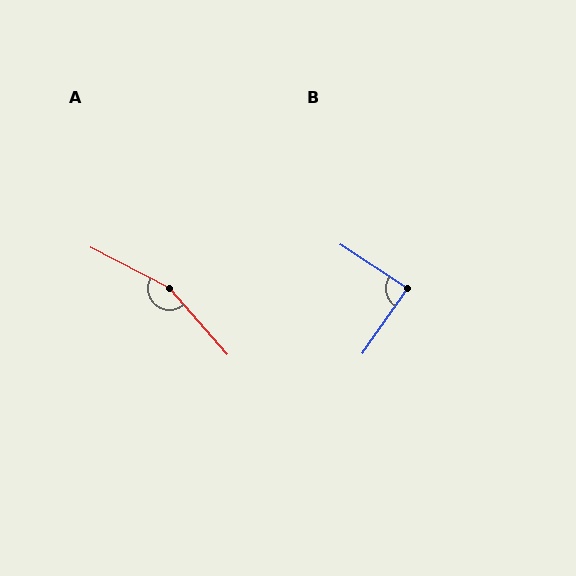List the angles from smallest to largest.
B (88°), A (158°).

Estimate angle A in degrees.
Approximately 158 degrees.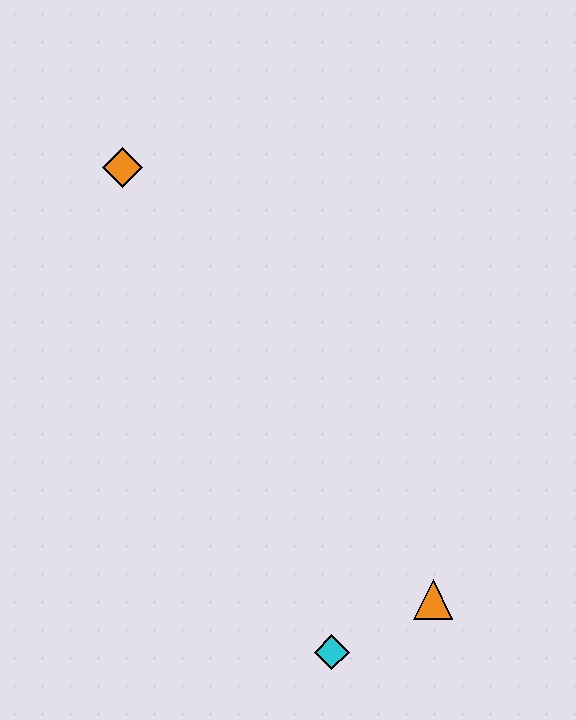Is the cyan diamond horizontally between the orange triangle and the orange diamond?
Yes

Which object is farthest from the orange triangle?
The orange diamond is farthest from the orange triangle.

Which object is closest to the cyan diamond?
The orange triangle is closest to the cyan diamond.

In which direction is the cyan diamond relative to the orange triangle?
The cyan diamond is to the left of the orange triangle.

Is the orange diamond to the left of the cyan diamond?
Yes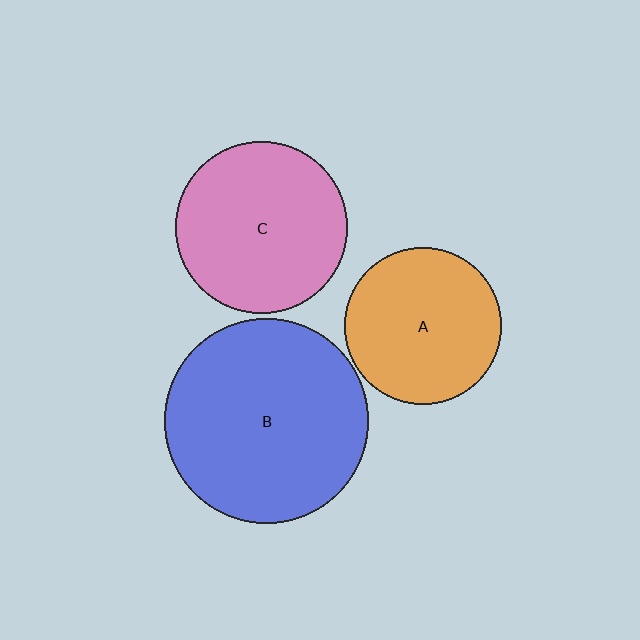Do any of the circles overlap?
No, none of the circles overlap.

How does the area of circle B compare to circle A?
Approximately 1.7 times.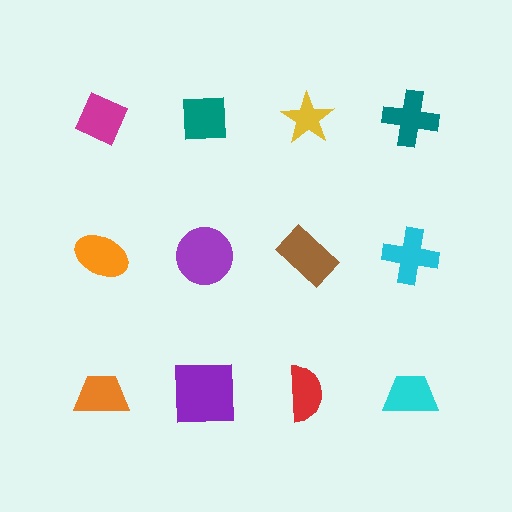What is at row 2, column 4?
A cyan cross.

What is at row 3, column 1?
An orange trapezoid.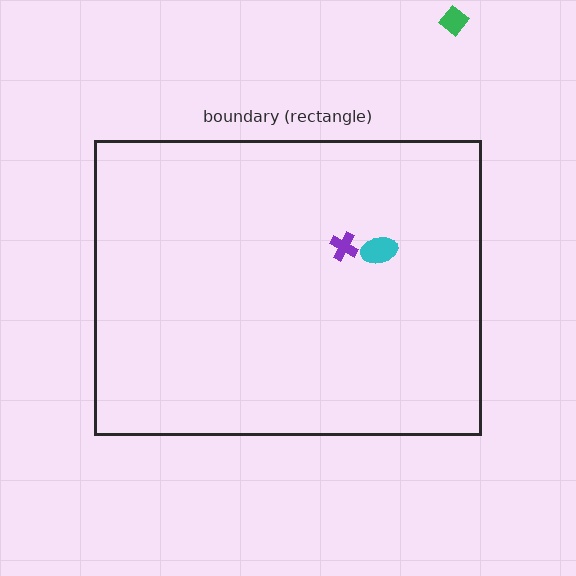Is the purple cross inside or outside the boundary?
Inside.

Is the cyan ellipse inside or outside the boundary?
Inside.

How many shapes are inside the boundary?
2 inside, 1 outside.